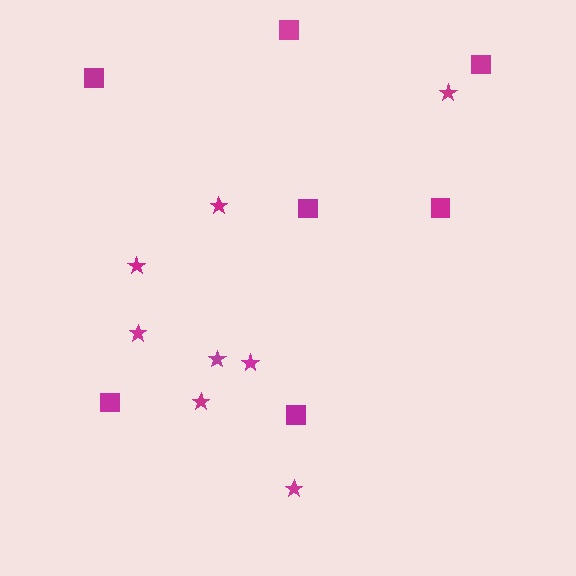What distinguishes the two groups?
There are 2 groups: one group of stars (8) and one group of squares (7).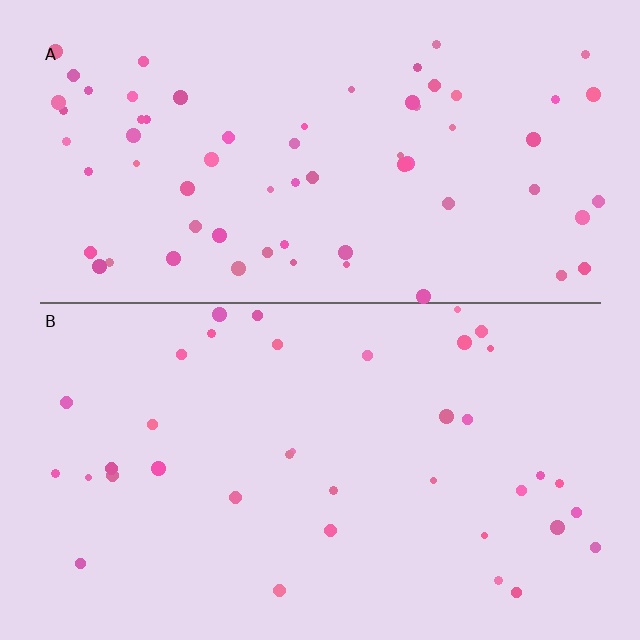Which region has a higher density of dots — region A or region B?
A (the top).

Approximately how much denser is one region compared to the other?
Approximately 1.8× — region A over region B.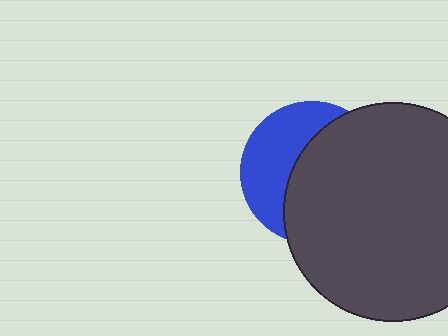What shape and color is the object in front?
The object in front is a dark gray circle.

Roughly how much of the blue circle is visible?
A small part of it is visible (roughly 40%).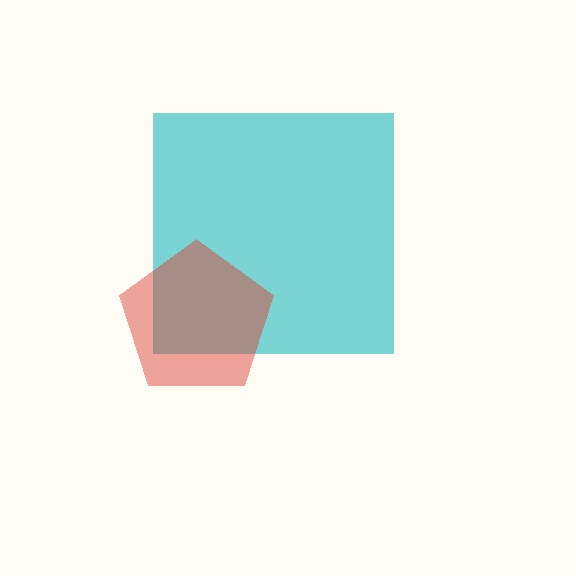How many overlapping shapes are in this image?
There are 2 overlapping shapes in the image.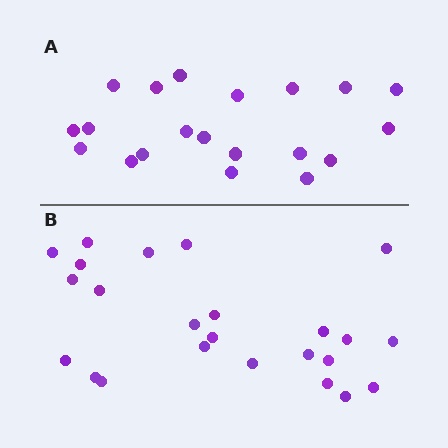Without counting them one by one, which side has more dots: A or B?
Region B (the bottom region) has more dots.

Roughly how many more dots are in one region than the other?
Region B has about 4 more dots than region A.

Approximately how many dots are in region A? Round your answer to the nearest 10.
About 20 dots.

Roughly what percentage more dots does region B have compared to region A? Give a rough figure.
About 20% more.